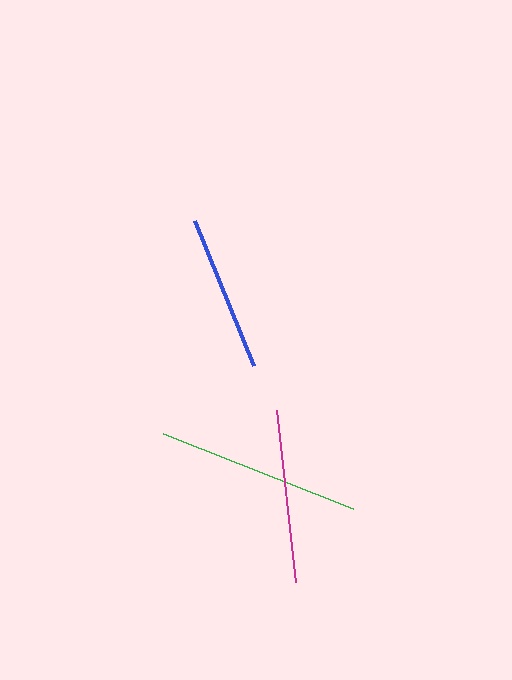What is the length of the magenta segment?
The magenta segment is approximately 173 pixels long.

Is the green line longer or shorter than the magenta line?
The green line is longer than the magenta line.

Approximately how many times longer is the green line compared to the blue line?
The green line is approximately 1.3 times the length of the blue line.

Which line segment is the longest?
The green line is the longest at approximately 204 pixels.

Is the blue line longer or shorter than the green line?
The green line is longer than the blue line.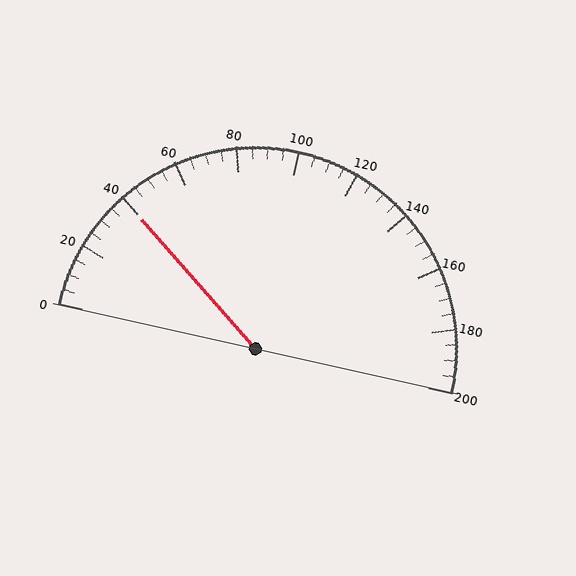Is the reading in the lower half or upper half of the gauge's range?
The reading is in the lower half of the range (0 to 200).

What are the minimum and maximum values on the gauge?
The gauge ranges from 0 to 200.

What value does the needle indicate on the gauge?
The needle indicates approximately 40.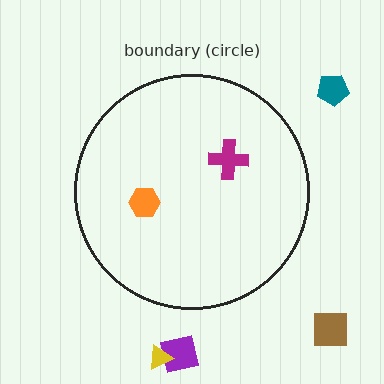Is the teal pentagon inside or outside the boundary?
Outside.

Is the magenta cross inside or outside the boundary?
Inside.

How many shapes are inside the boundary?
2 inside, 4 outside.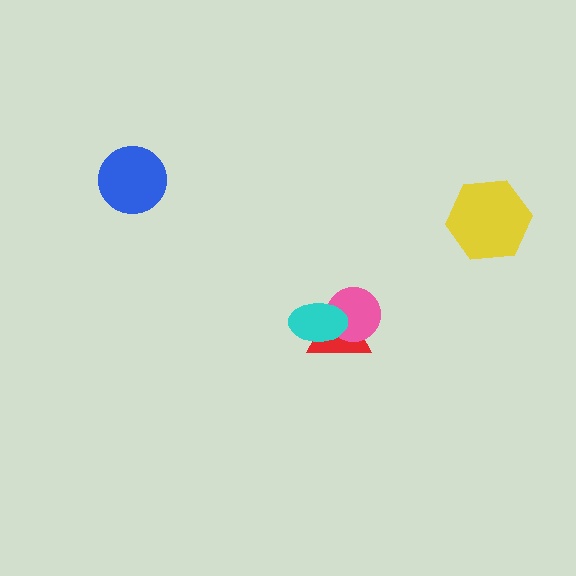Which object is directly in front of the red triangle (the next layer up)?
The pink circle is directly in front of the red triangle.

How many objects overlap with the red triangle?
2 objects overlap with the red triangle.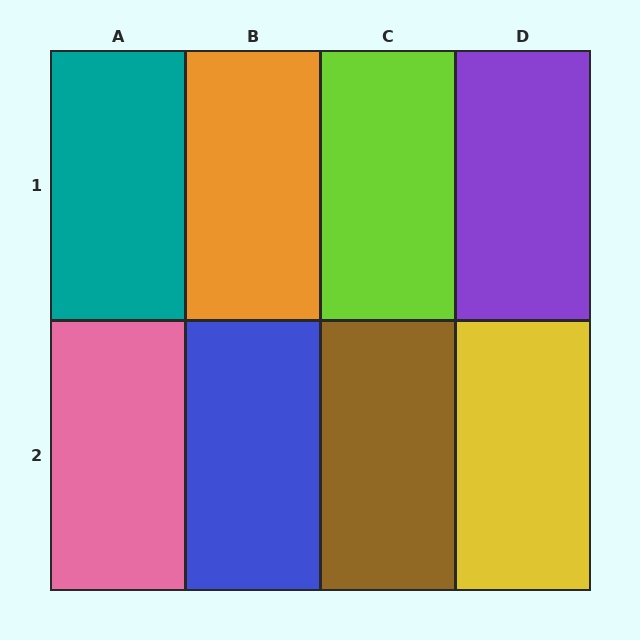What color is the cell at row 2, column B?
Blue.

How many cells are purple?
1 cell is purple.